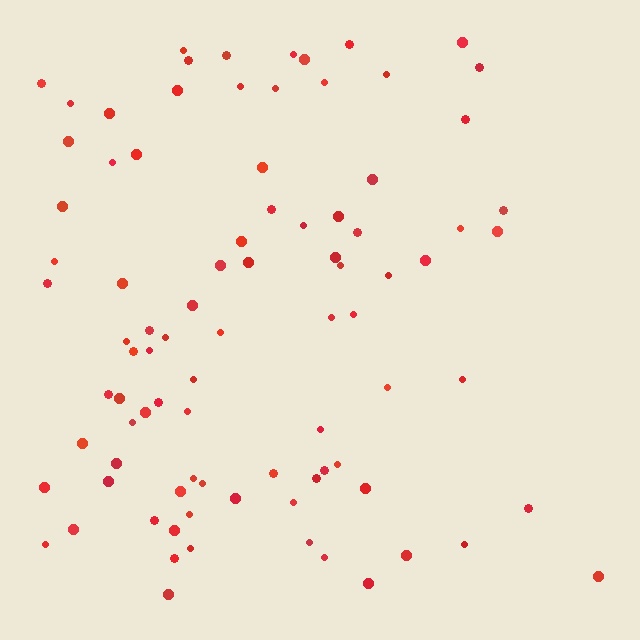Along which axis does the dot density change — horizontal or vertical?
Horizontal.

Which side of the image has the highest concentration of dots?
The left.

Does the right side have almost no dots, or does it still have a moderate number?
Still a moderate number, just noticeably fewer than the left.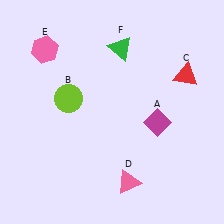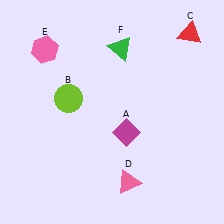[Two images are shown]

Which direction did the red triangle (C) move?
The red triangle (C) moved up.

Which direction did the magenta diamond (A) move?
The magenta diamond (A) moved left.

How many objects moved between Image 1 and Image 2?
2 objects moved between the two images.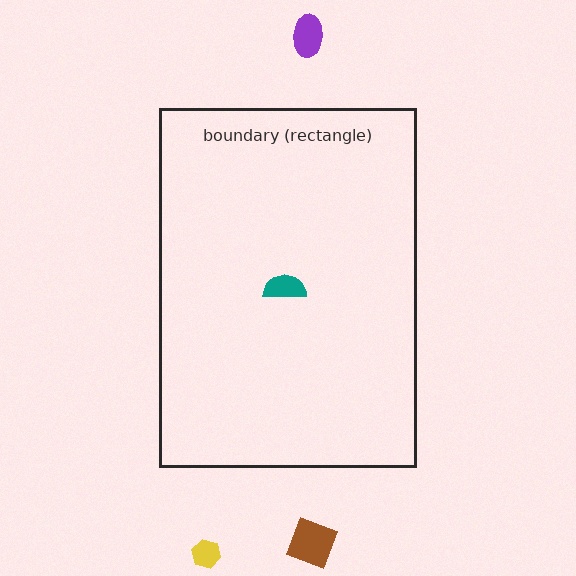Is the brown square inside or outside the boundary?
Outside.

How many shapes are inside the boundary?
1 inside, 3 outside.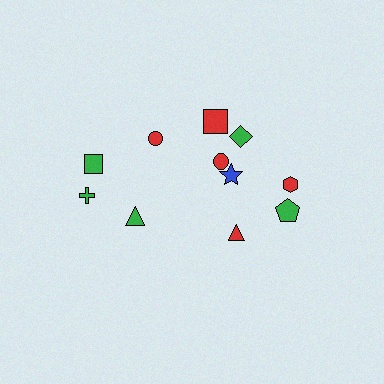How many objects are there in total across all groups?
There are 11 objects.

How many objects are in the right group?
There are 7 objects.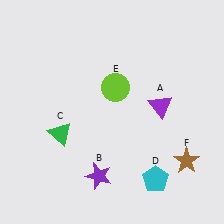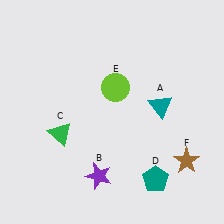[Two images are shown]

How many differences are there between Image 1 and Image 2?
There are 2 differences between the two images.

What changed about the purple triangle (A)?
In Image 1, A is purple. In Image 2, it changed to teal.